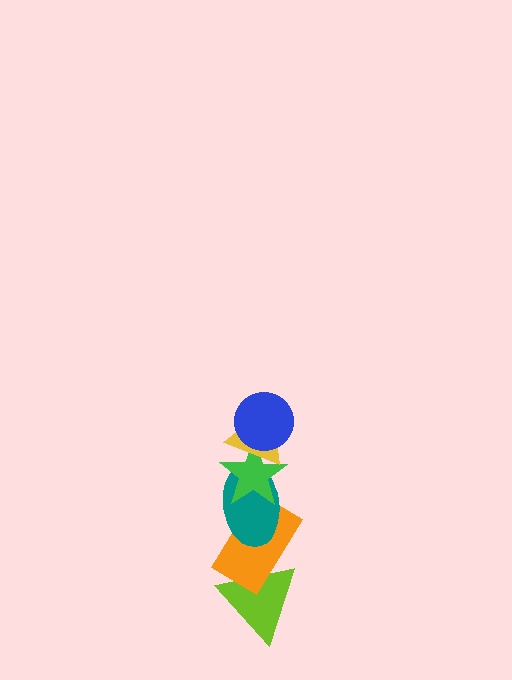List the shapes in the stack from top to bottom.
From top to bottom: the blue circle, the yellow triangle, the green star, the teal ellipse, the orange rectangle, the lime triangle.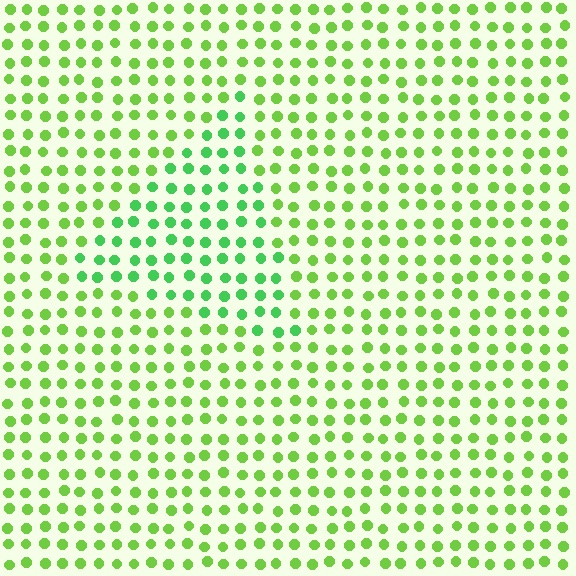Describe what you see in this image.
The image is filled with small lime elements in a uniform arrangement. A triangle-shaped region is visible where the elements are tinted to a slightly different hue, forming a subtle color boundary.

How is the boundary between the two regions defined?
The boundary is defined purely by a slight shift in hue (about 29 degrees). Spacing, size, and orientation are identical on both sides.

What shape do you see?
I see a triangle.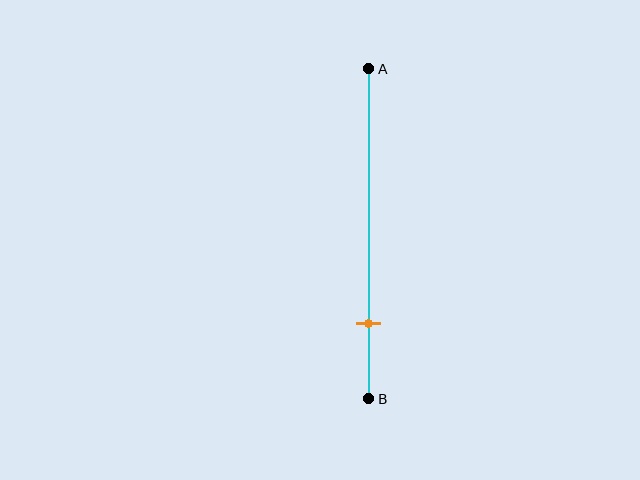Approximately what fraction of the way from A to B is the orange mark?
The orange mark is approximately 75% of the way from A to B.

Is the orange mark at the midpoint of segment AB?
No, the mark is at about 75% from A, not at the 50% midpoint.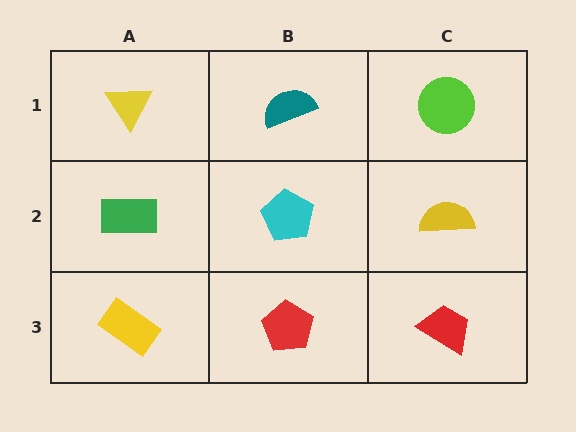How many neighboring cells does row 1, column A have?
2.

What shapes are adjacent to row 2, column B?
A teal semicircle (row 1, column B), a red pentagon (row 3, column B), a green rectangle (row 2, column A), a yellow semicircle (row 2, column C).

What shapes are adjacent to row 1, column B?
A cyan pentagon (row 2, column B), a yellow triangle (row 1, column A), a lime circle (row 1, column C).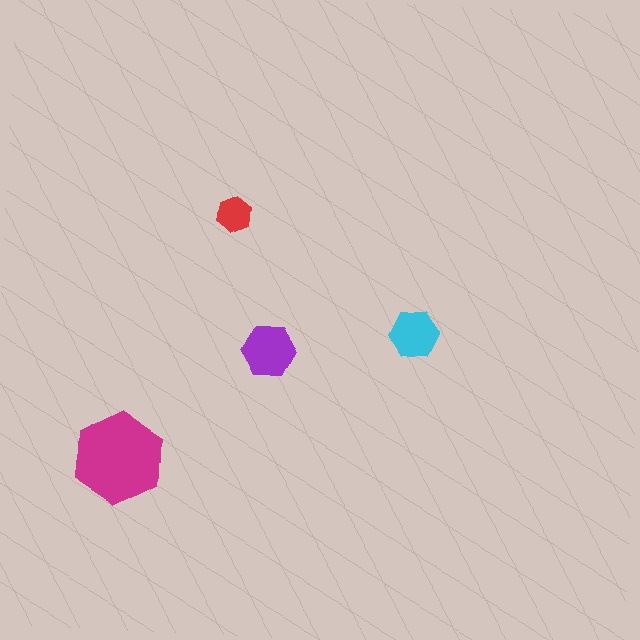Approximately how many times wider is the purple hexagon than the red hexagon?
About 1.5 times wider.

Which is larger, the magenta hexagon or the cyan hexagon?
The magenta one.